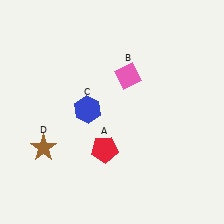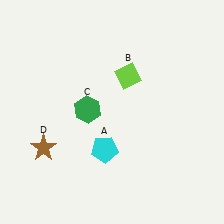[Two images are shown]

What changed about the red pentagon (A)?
In Image 1, A is red. In Image 2, it changed to cyan.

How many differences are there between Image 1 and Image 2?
There are 3 differences between the two images.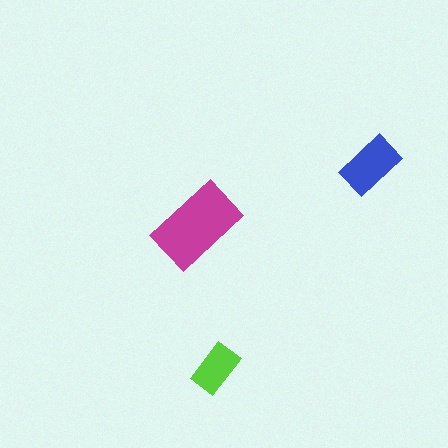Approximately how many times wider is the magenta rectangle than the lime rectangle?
About 1.5 times wider.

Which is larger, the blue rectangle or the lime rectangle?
The blue one.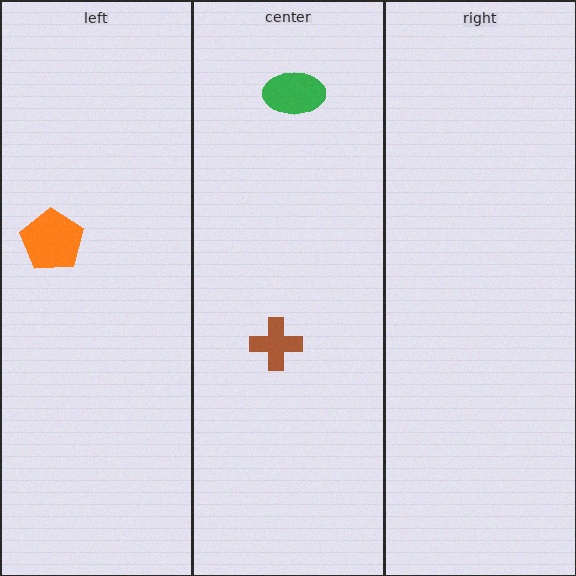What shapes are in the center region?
The green ellipse, the brown cross.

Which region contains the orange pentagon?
The left region.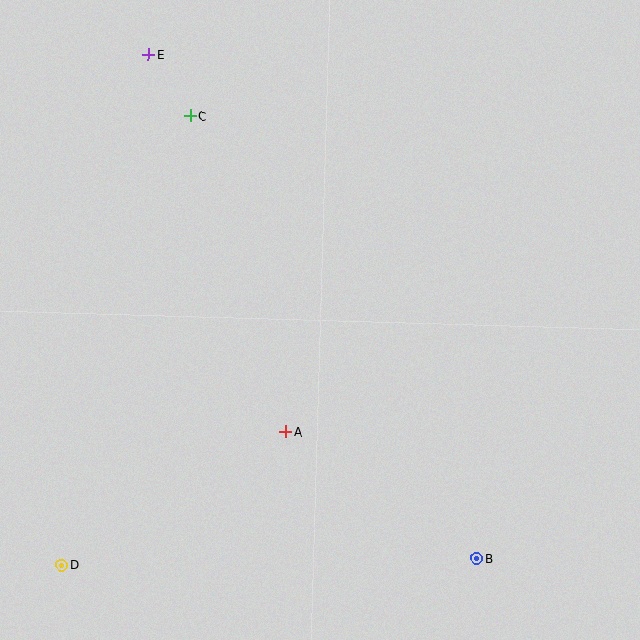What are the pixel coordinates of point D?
Point D is at (62, 565).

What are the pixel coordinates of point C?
Point C is at (190, 116).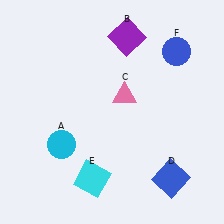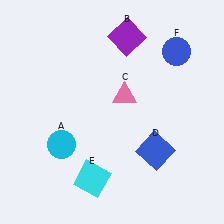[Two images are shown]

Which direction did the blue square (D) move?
The blue square (D) moved up.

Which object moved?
The blue square (D) moved up.